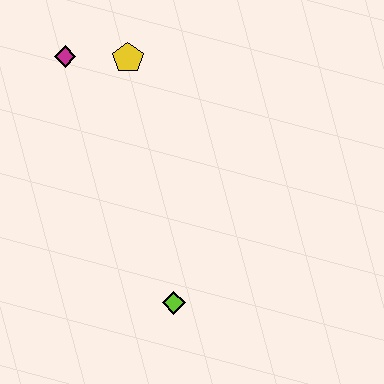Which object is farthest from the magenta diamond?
The lime diamond is farthest from the magenta diamond.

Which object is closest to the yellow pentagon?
The magenta diamond is closest to the yellow pentagon.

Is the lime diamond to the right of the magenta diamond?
Yes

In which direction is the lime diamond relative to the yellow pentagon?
The lime diamond is below the yellow pentagon.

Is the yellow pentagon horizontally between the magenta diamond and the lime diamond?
Yes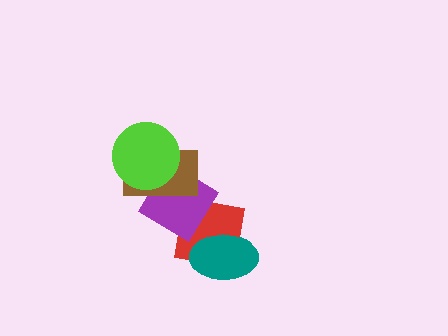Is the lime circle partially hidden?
No, no other shape covers it.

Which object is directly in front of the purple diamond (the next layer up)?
The brown rectangle is directly in front of the purple diamond.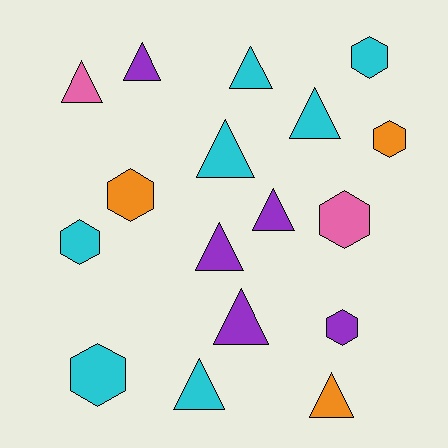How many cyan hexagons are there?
There are 3 cyan hexagons.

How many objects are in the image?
There are 17 objects.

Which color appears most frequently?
Cyan, with 7 objects.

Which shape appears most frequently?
Triangle, with 10 objects.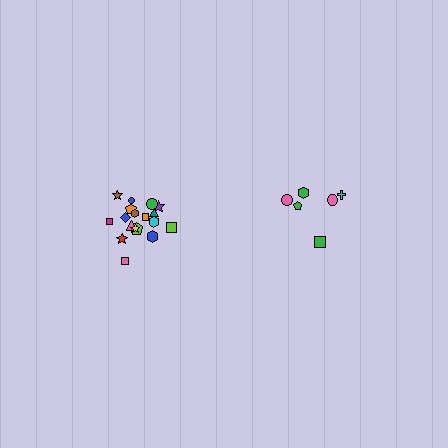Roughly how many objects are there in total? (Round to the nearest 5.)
Roughly 25 objects in total.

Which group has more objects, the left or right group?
The left group.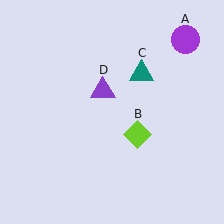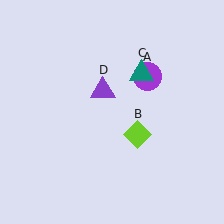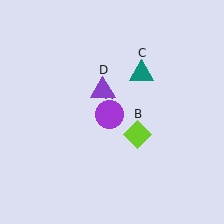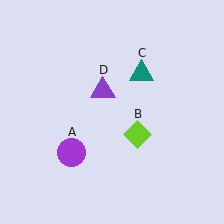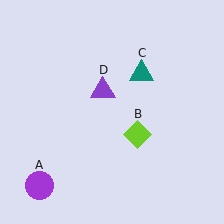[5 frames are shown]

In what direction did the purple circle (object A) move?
The purple circle (object A) moved down and to the left.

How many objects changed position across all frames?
1 object changed position: purple circle (object A).